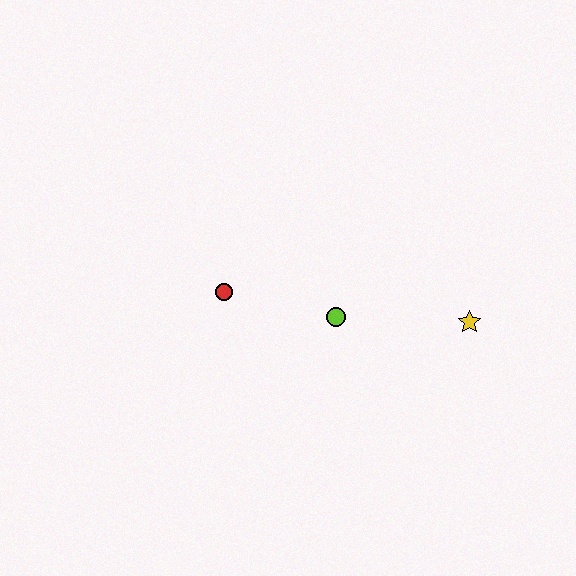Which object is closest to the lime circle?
The red circle is closest to the lime circle.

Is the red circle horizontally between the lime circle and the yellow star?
No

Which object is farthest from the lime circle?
The yellow star is farthest from the lime circle.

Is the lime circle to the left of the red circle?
No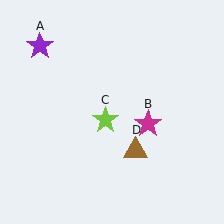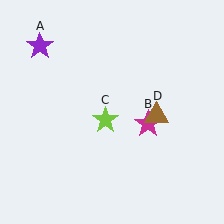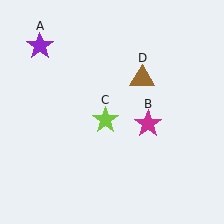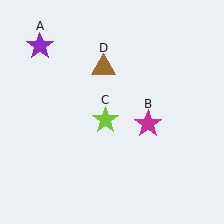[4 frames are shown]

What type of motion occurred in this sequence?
The brown triangle (object D) rotated counterclockwise around the center of the scene.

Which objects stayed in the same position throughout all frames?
Purple star (object A) and magenta star (object B) and lime star (object C) remained stationary.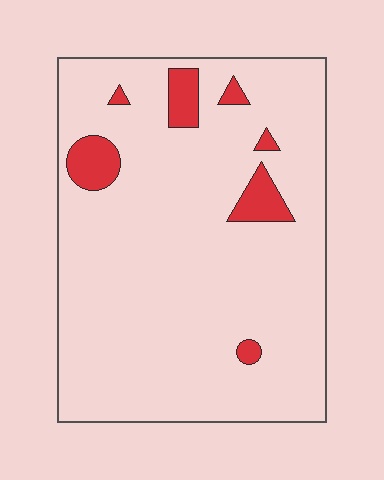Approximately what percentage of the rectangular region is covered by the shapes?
Approximately 10%.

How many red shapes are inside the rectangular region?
7.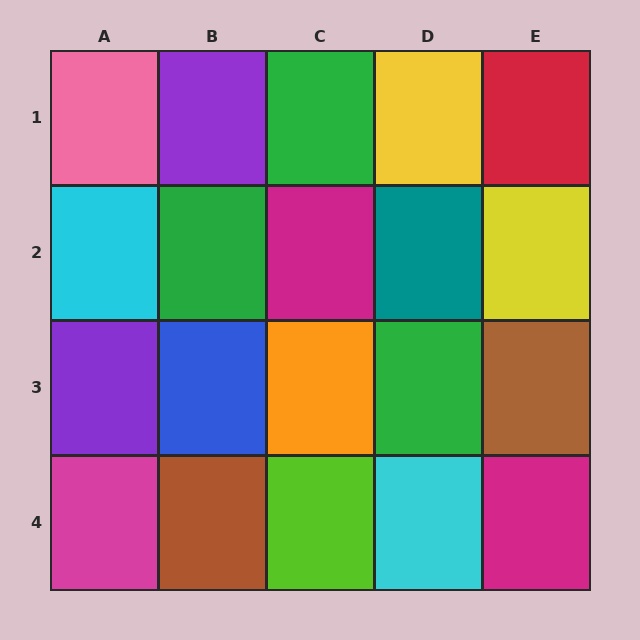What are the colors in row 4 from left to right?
Magenta, brown, lime, cyan, magenta.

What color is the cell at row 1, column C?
Green.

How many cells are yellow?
2 cells are yellow.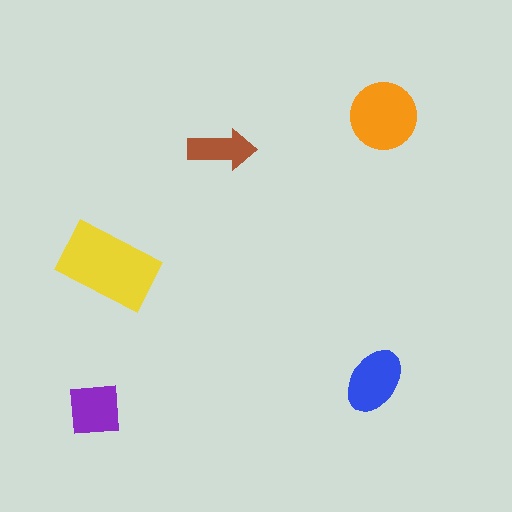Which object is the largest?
The yellow rectangle.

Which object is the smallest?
The brown arrow.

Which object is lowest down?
The purple square is bottommost.